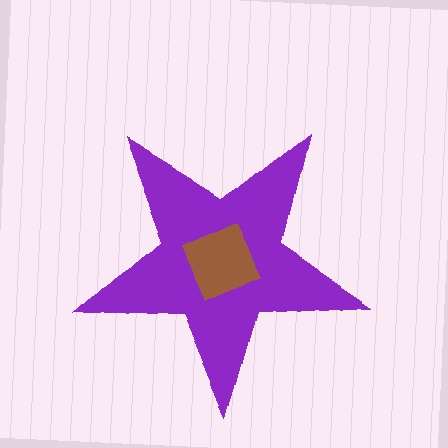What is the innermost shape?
The brown square.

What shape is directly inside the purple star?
The brown square.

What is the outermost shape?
The purple star.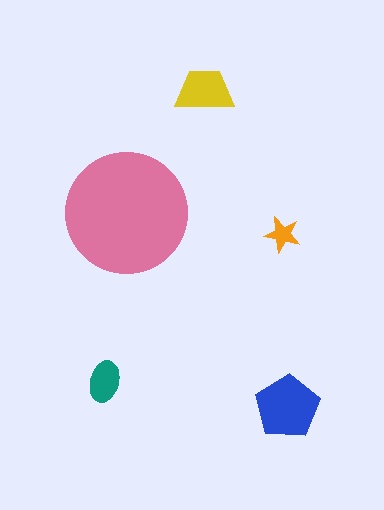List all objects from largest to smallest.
The pink circle, the blue pentagon, the yellow trapezoid, the teal ellipse, the orange star.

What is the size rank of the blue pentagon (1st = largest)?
2nd.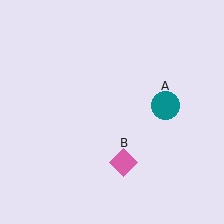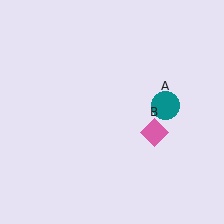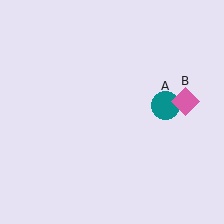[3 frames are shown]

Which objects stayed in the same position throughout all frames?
Teal circle (object A) remained stationary.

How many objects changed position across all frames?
1 object changed position: pink diamond (object B).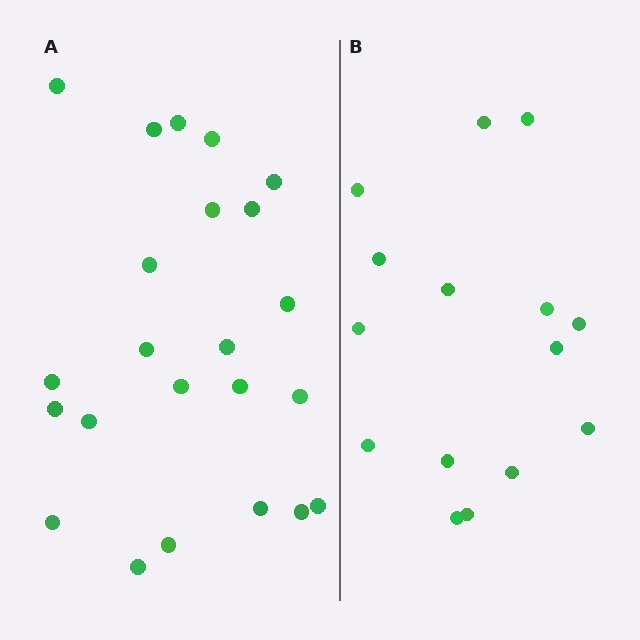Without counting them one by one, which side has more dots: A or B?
Region A (the left region) has more dots.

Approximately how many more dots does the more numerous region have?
Region A has roughly 8 or so more dots than region B.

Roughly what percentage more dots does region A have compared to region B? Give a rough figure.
About 55% more.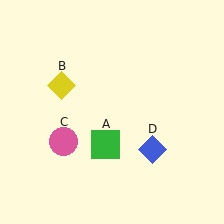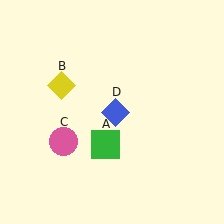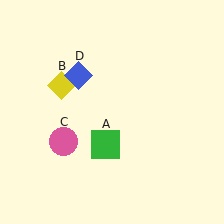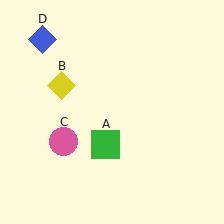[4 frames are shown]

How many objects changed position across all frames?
1 object changed position: blue diamond (object D).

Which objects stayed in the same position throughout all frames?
Green square (object A) and yellow diamond (object B) and pink circle (object C) remained stationary.